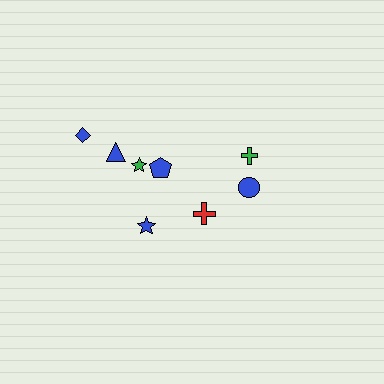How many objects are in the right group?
There are 3 objects.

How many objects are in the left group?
There are 5 objects.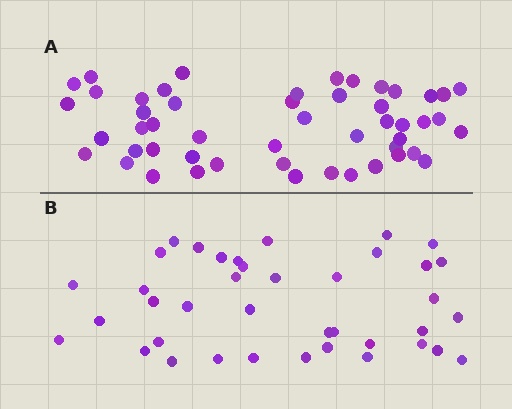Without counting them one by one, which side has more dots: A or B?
Region A (the top region) has more dots.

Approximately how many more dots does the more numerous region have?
Region A has roughly 12 or so more dots than region B.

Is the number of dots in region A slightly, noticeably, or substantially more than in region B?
Region A has noticeably more, but not dramatically so. The ratio is roughly 1.3 to 1.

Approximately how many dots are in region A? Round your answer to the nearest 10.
About 50 dots.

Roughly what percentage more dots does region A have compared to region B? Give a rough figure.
About 30% more.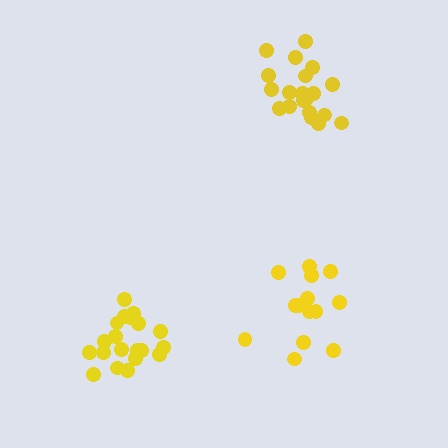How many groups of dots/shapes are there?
There are 3 groups.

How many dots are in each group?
Group 1: 20 dots, Group 2: 15 dots, Group 3: 20 dots (55 total).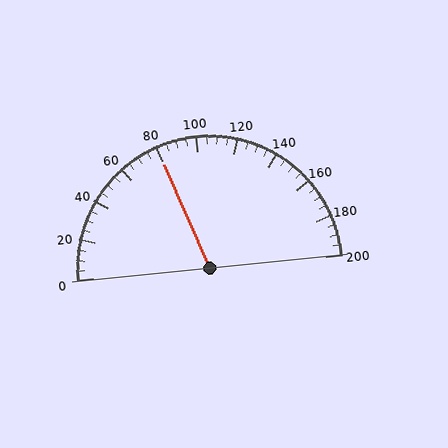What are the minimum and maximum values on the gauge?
The gauge ranges from 0 to 200.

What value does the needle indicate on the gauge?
The needle indicates approximately 80.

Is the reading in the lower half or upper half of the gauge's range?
The reading is in the lower half of the range (0 to 200).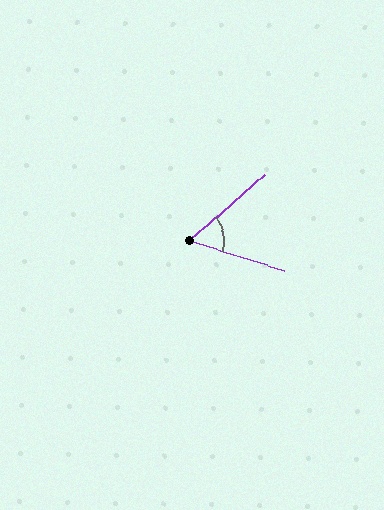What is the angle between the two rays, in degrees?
Approximately 59 degrees.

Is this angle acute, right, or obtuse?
It is acute.